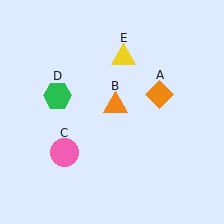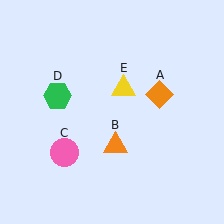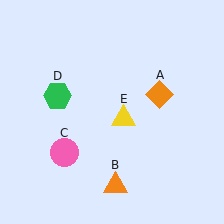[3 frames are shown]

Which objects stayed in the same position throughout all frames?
Orange diamond (object A) and pink circle (object C) and green hexagon (object D) remained stationary.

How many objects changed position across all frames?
2 objects changed position: orange triangle (object B), yellow triangle (object E).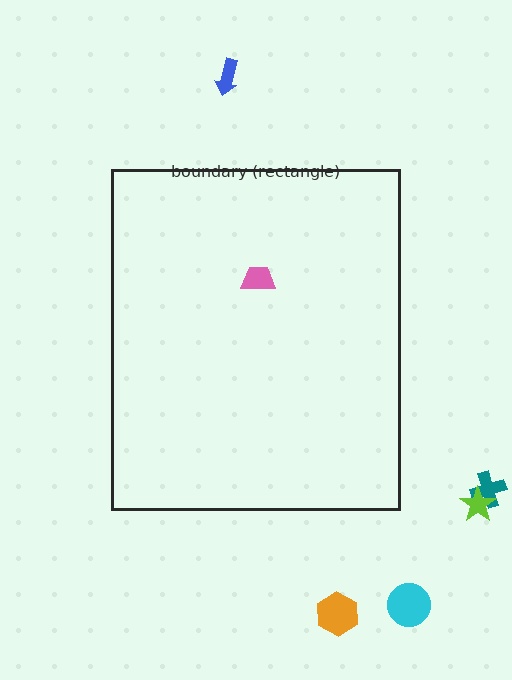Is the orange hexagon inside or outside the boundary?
Outside.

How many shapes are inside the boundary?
1 inside, 5 outside.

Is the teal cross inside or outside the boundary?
Outside.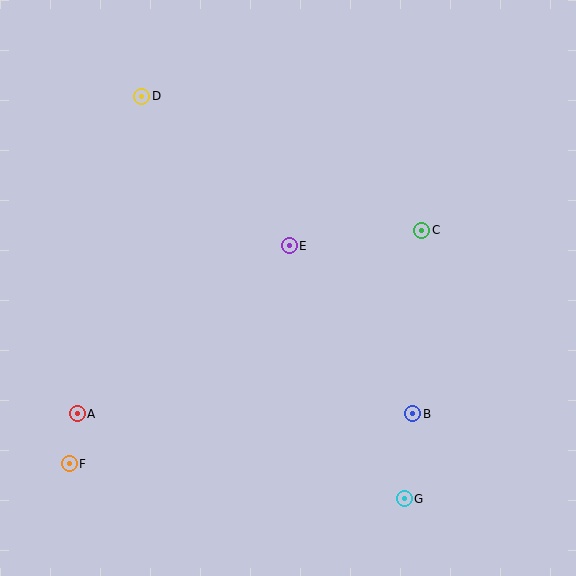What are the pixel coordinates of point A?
Point A is at (77, 414).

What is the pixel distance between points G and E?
The distance between G and E is 278 pixels.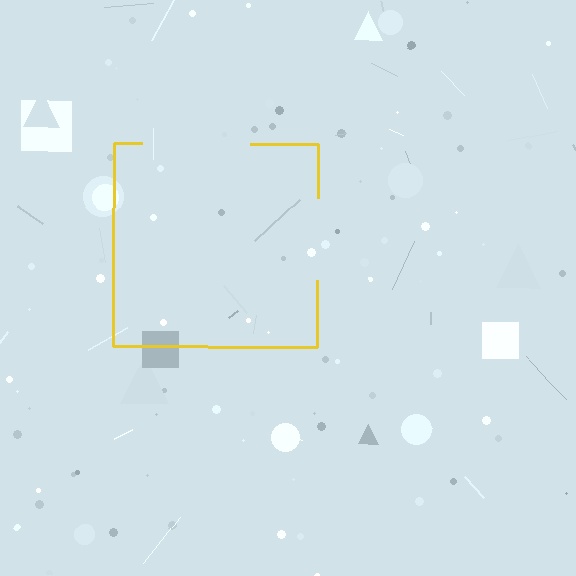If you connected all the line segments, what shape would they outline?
They would outline a square.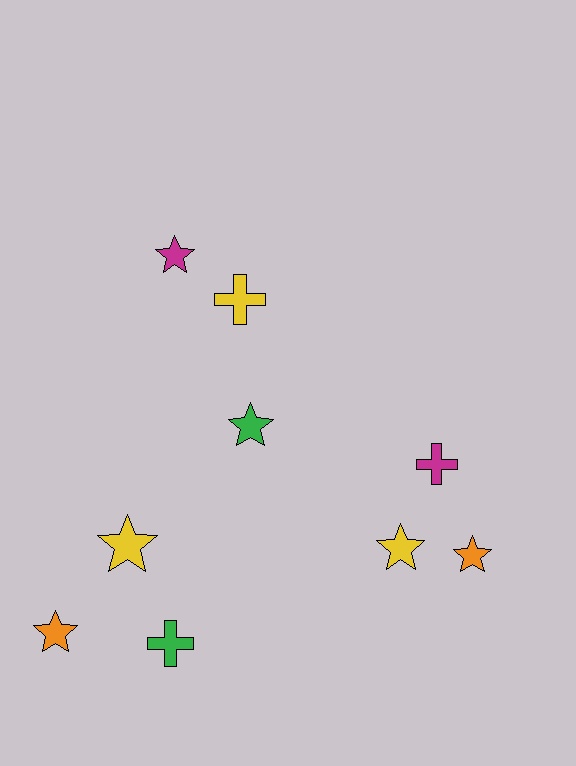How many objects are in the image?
There are 9 objects.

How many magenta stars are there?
There is 1 magenta star.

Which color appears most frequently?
Yellow, with 3 objects.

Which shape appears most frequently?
Star, with 6 objects.